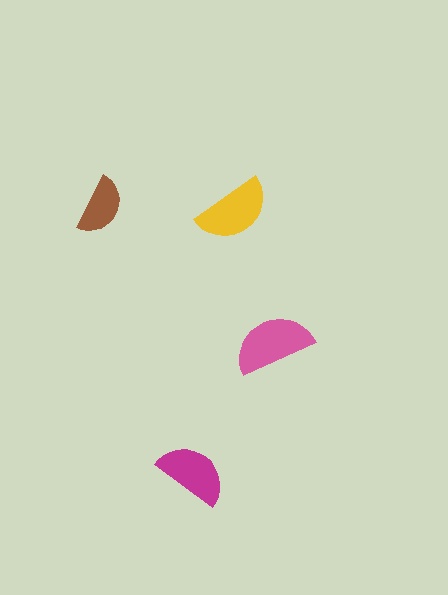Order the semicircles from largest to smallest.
the pink one, the yellow one, the magenta one, the brown one.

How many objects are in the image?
There are 4 objects in the image.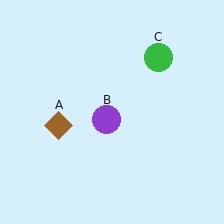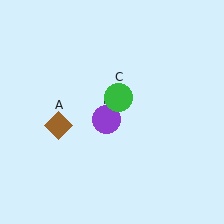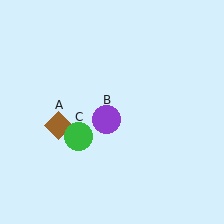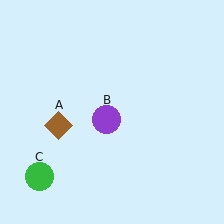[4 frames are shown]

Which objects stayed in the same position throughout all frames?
Brown diamond (object A) and purple circle (object B) remained stationary.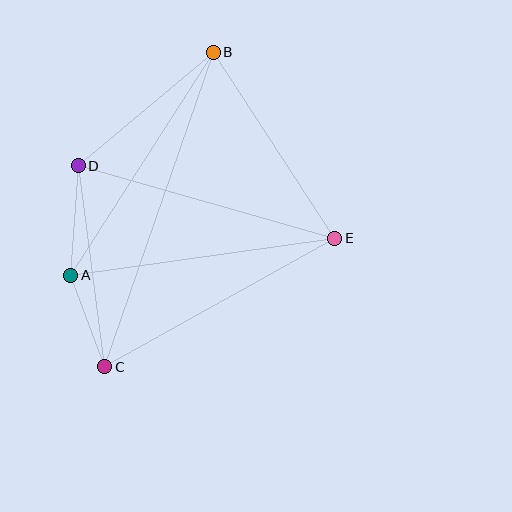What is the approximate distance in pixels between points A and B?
The distance between A and B is approximately 265 pixels.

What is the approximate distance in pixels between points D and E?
The distance between D and E is approximately 266 pixels.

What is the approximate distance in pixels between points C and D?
The distance between C and D is approximately 203 pixels.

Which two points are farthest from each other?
Points B and C are farthest from each other.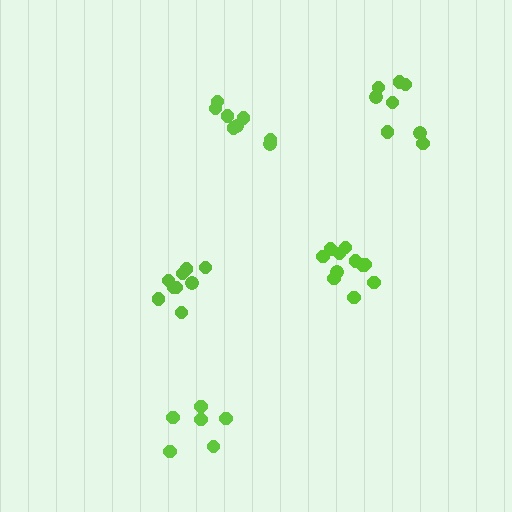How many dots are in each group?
Group 1: 9 dots, Group 2: 12 dots, Group 3: 9 dots, Group 4: 6 dots, Group 5: 8 dots (44 total).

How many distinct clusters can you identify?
There are 5 distinct clusters.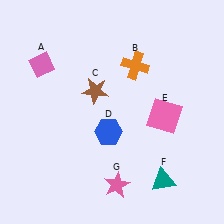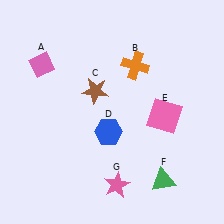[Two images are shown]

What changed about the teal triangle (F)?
In Image 1, F is teal. In Image 2, it changed to green.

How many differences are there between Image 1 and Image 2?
There is 1 difference between the two images.